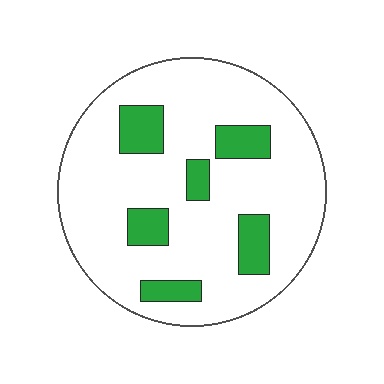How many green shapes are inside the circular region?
6.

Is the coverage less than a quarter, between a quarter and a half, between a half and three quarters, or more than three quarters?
Less than a quarter.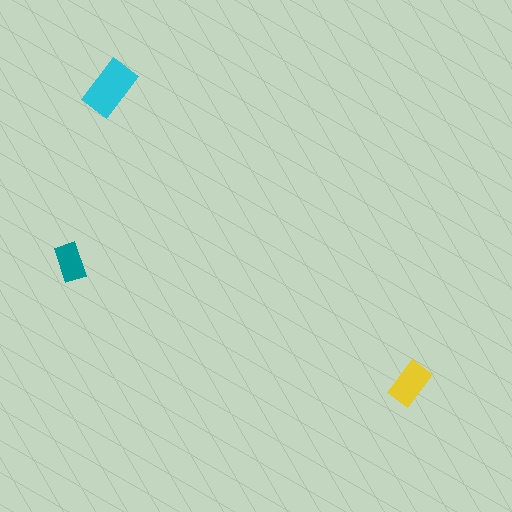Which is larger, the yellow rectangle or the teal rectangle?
The yellow one.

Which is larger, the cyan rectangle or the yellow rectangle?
The cyan one.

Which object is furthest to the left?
The teal rectangle is leftmost.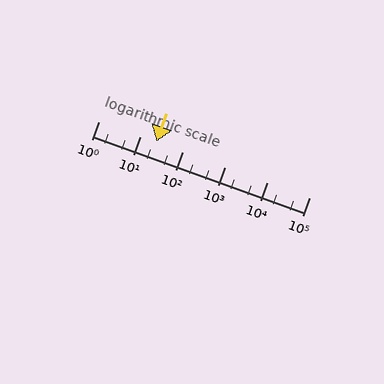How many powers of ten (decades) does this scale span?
The scale spans 5 decades, from 1 to 100000.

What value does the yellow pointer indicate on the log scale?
The pointer indicates approximately 23.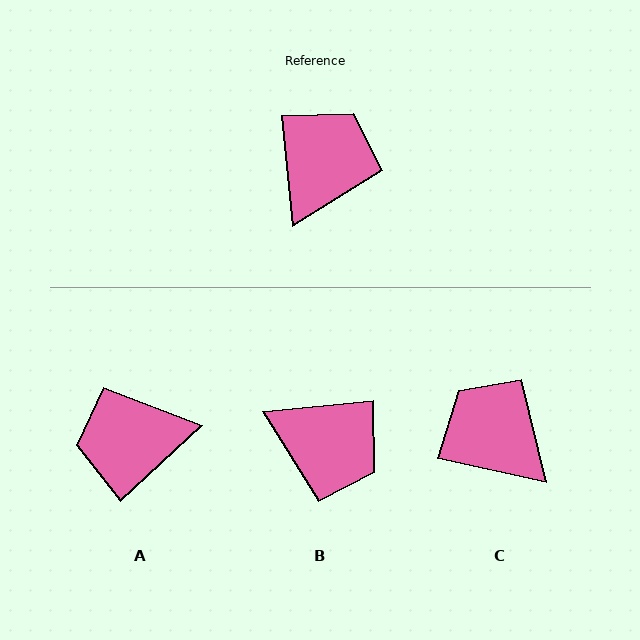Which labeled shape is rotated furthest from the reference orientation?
A, about 127 degrees away.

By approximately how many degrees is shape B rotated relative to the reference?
Approximately 90 degrees clockwise.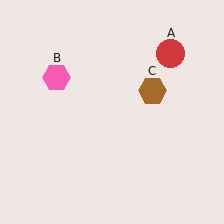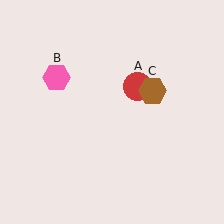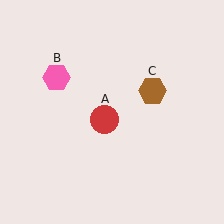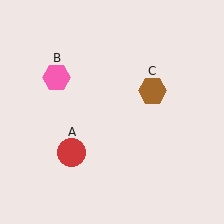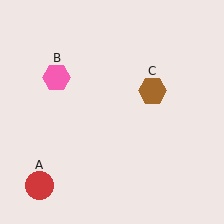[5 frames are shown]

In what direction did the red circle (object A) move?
The red circle (object A) moved down and to the left.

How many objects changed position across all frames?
1 object changed position: red circle (object A).